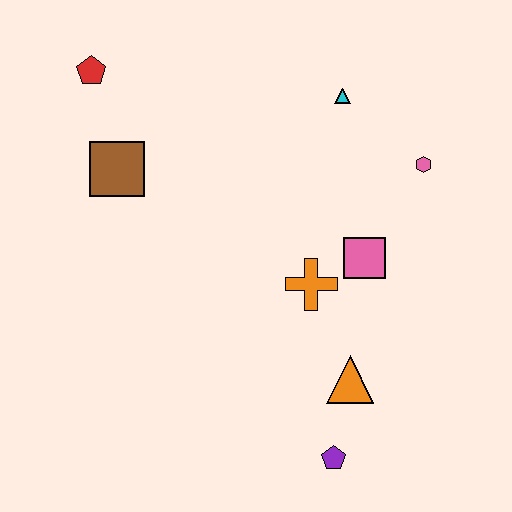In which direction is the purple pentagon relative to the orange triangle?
The purple pentagon is below the orange triangle.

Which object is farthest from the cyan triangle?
The purple pentagon is farthest from the cyan triangle.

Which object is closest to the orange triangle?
The purple pentagon is closest to the orange triangle.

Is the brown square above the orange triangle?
Yes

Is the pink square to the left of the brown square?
No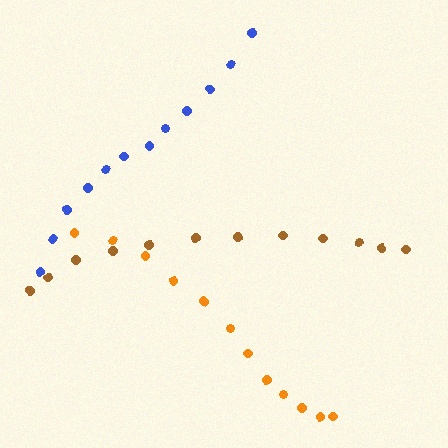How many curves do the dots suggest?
There are 3 distinct paths.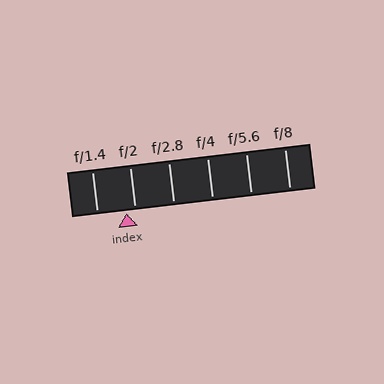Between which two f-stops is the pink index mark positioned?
The index mark is between f/1.4 and f/2.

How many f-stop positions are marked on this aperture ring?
There are 6 f-stop positions marked.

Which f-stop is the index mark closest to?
The index mark is closest to f/2.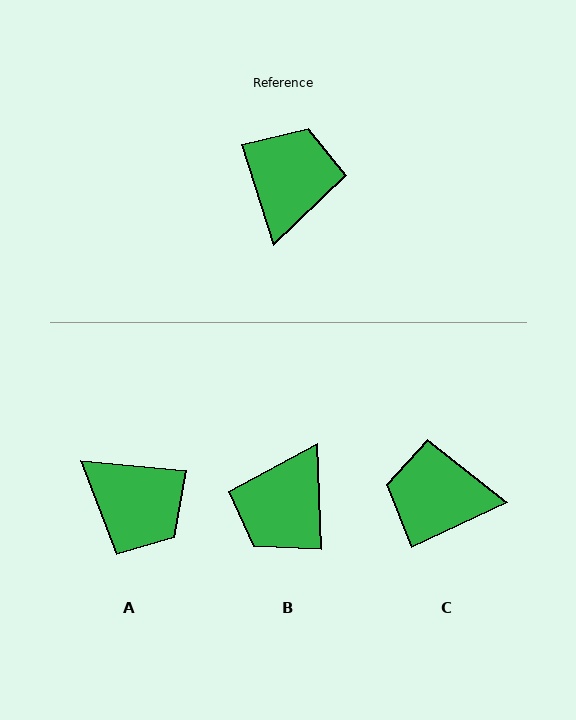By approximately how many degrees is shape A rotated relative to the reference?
Approximately 113 degrees clockwise.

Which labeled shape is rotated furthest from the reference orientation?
B, about 165 degrees away.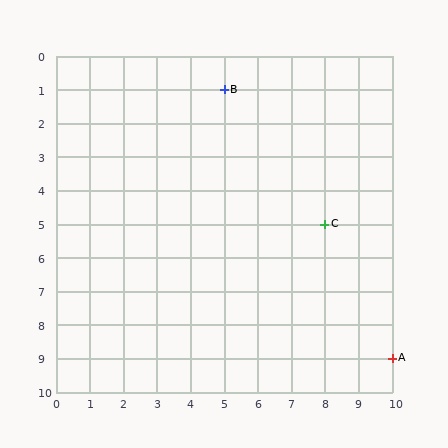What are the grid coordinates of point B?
Point B is at grid coordinates (5, 1).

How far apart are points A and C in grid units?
Points A and C are 2 columns and 4 rows apart (about 4.5 grid units diagonally).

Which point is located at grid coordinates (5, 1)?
Point B is at (5, 1).